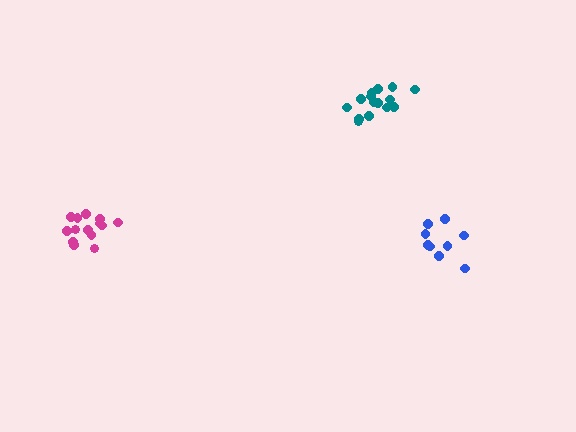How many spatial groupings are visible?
There are 3 spatial groupings.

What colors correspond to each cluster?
The clusters are colored: blue, magenta, teal.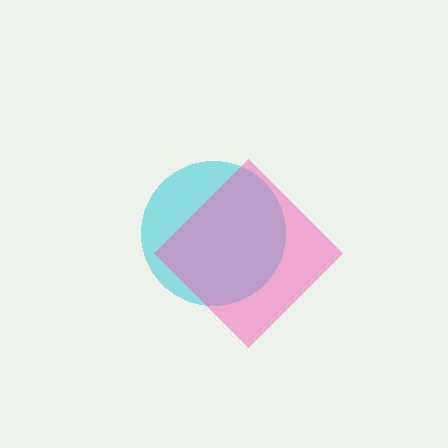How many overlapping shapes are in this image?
There are 2 overlapping shapes in the image.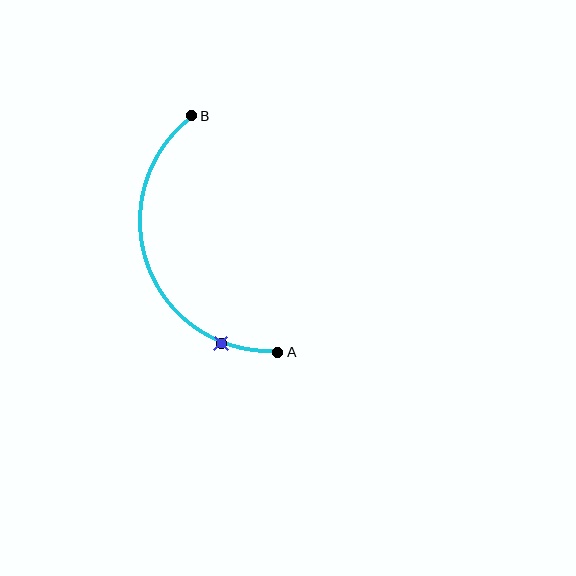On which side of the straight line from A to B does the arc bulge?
The arc bulges to the left of the straight line connecting A and B.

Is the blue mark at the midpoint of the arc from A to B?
No. The blue mark lies on the arc but is closer to endpoint A. The arc midpoint would be at the point on the curve equidistant along the arc from both A and B.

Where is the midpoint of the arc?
The arc midpoint is the point on the curve farthest from the straight line joining A and B. It sits to the left of that line.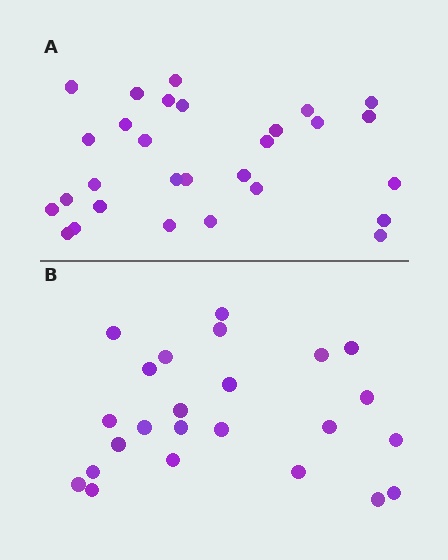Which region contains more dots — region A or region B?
Region A (the top region) has more dots.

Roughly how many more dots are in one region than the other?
Region A has about 5 more dots than region B.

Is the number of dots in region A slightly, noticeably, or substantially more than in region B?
Region A has only slightly more — the two regions are fairly close. The ratio is roughly 1.2 to 1.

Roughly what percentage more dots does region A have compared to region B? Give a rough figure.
About 20% more.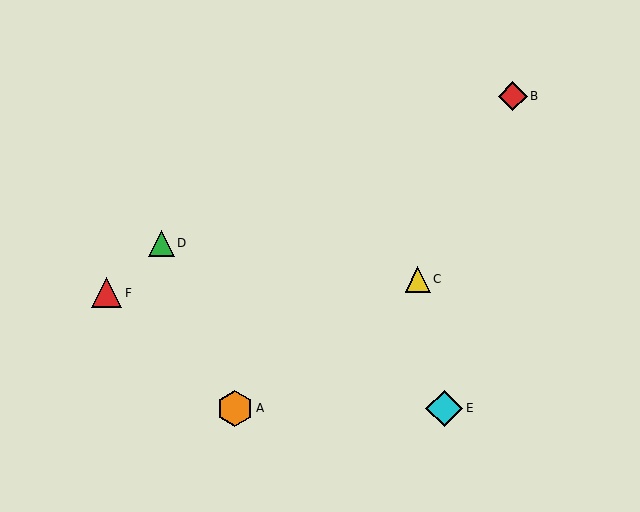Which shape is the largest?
The cyan diamond (labeled E) is the largest.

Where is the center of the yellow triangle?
The center of the yellow triangle is at (418, 279).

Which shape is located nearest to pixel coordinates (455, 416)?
The cyan diamond (labeled E) at (444, 408) is nearest to that location.